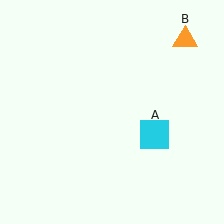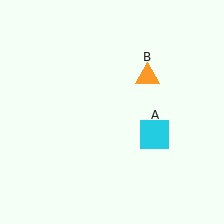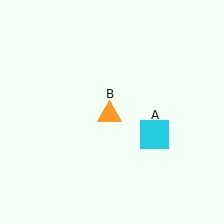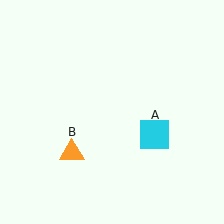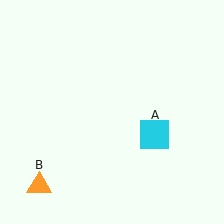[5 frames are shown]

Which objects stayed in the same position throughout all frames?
Cyan square (object A) remained stationary.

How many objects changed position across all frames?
1 object changed position: orange triangle (object B).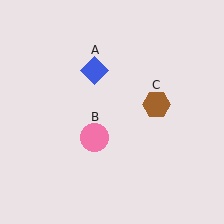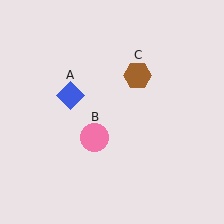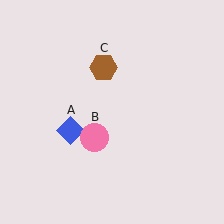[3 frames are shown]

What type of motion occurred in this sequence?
The blue diamond (object A), brown hexagon (object C) rotated counterclockwise around the center of the scene.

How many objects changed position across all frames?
2 objects changed position: blue diamond (object A), brown hexagon (object C).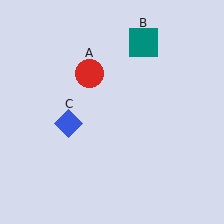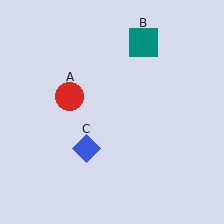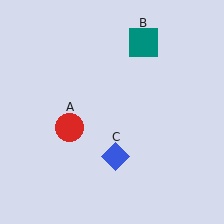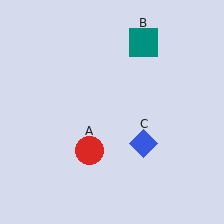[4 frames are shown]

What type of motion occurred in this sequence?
The red circle (object A), blue diamond (object C) rotated counterclockwise around the center of the scene.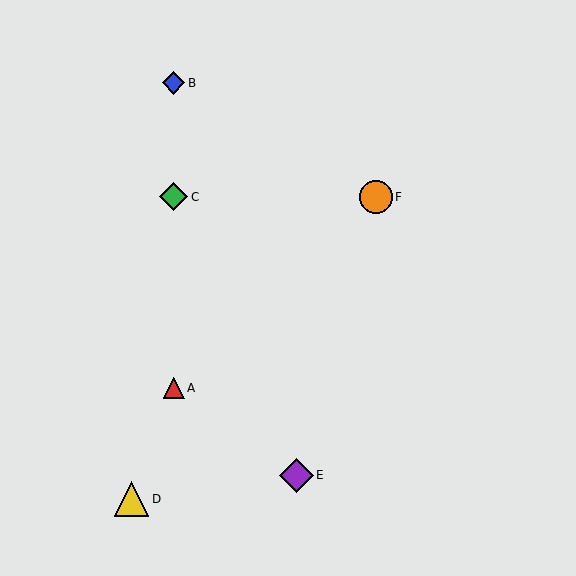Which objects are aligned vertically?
Objects A, B, C are aligned vertically.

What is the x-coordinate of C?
Object C is at x≈174.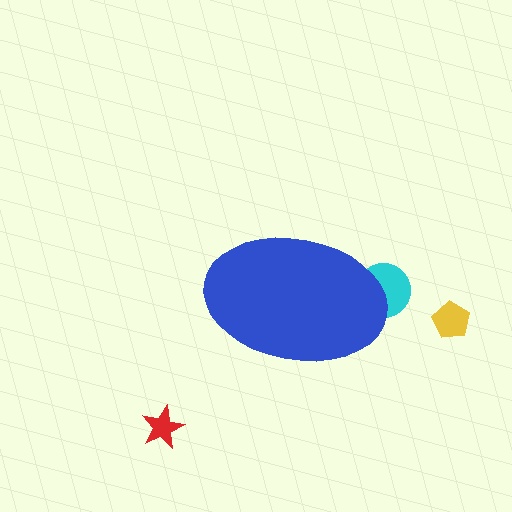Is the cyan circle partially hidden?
Yes, the cyan circle is partially hidden behind the blue ellipse.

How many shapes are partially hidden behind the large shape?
1 shape is partially hidden.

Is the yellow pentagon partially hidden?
No, the yellow pentagon is fully visible.